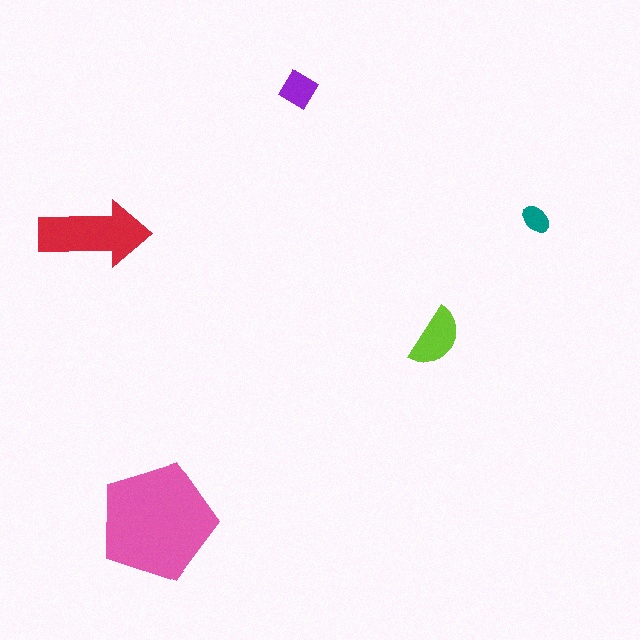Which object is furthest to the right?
The teal ellipse is rightmost.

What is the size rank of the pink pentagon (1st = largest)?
1st.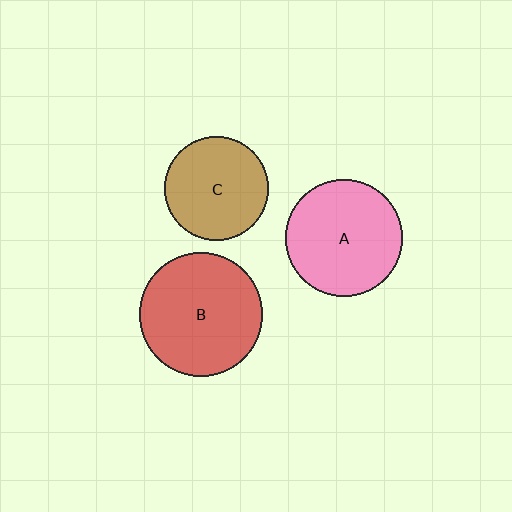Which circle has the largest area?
Circle B (red).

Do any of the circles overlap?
No, none of the circles overlap.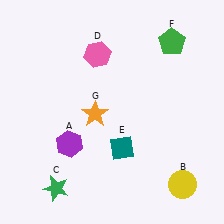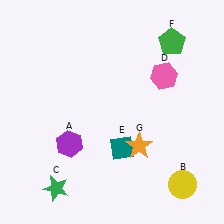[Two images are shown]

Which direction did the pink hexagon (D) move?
The pink hexagon (D) moved right.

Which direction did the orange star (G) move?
The orange star (G) moved right.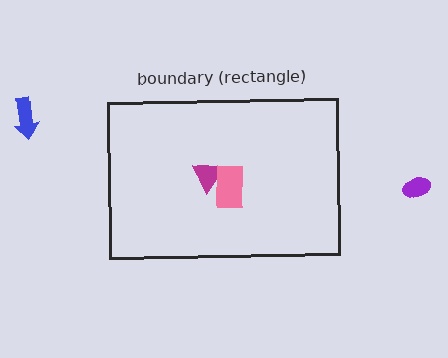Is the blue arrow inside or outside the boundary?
Outside.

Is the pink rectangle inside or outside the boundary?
Inside.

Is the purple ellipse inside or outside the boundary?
Outside.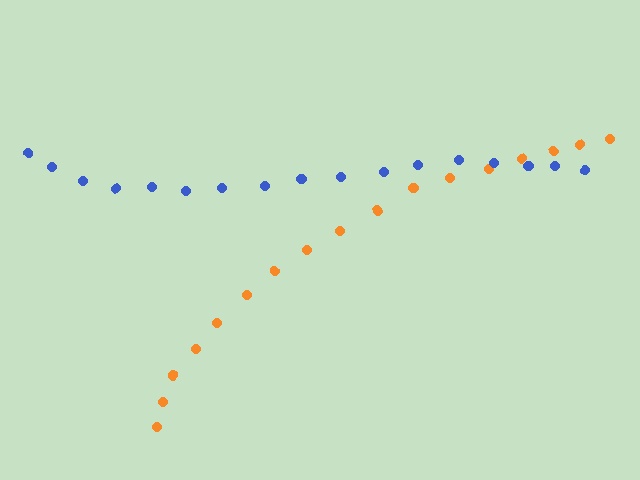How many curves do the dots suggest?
There are 2 distinct paths.